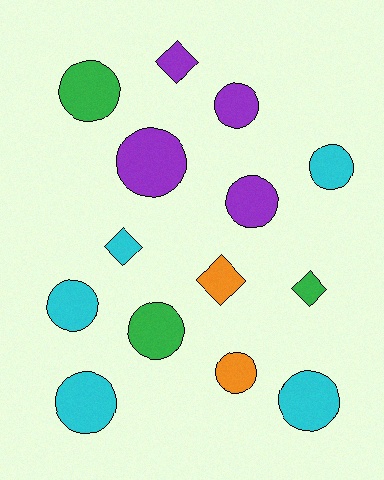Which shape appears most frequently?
Circle, with 10 objects.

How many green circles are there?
There are 2 green circles.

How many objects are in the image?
There are 14 objects.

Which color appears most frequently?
Cyan, with 5 objects.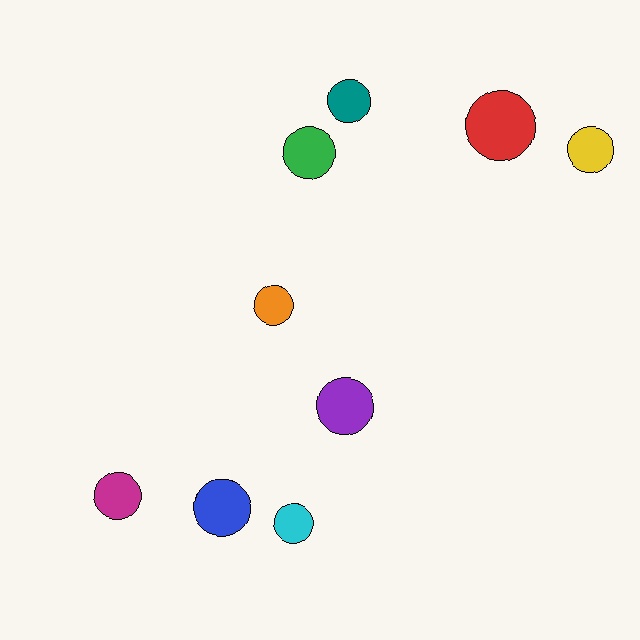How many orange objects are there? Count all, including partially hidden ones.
There is 1 orange object.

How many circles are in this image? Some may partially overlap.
There are 9 circles.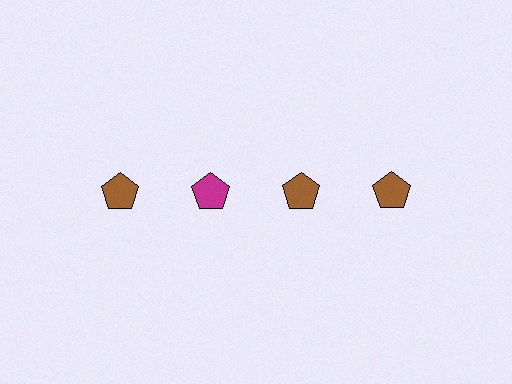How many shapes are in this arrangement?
There are 4 shapes arranged in a grid pattern.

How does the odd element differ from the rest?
It has a different color: magenta instead of brown.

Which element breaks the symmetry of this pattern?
The magenta pentagon in the top row, second from left column breaks the symmetry. All other shapes are brown pentagons.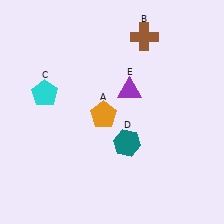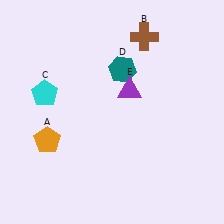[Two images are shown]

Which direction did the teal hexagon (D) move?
The teal hexagon (D) moved up.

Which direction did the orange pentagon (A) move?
The orange pentagon (A) moved left.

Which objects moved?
The objects that moved are: the orange pentagon (A), the teal hexagon (D).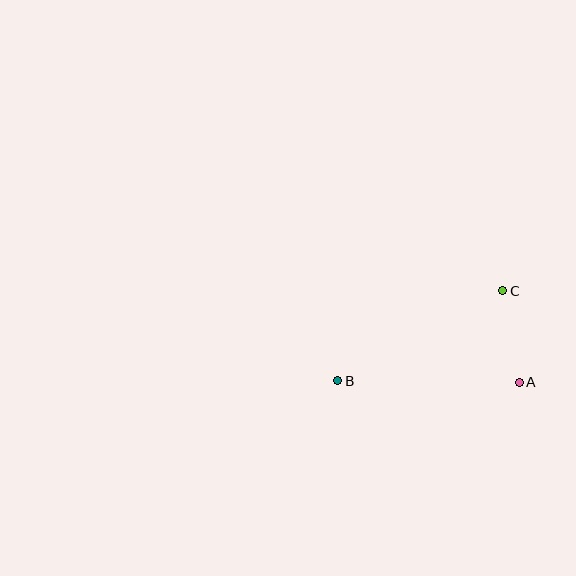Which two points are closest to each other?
Points A and C are closest to each other.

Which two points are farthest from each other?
Points B and C are farthest from each other.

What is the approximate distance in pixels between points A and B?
The distance between A and B is approximately 181 pixels.